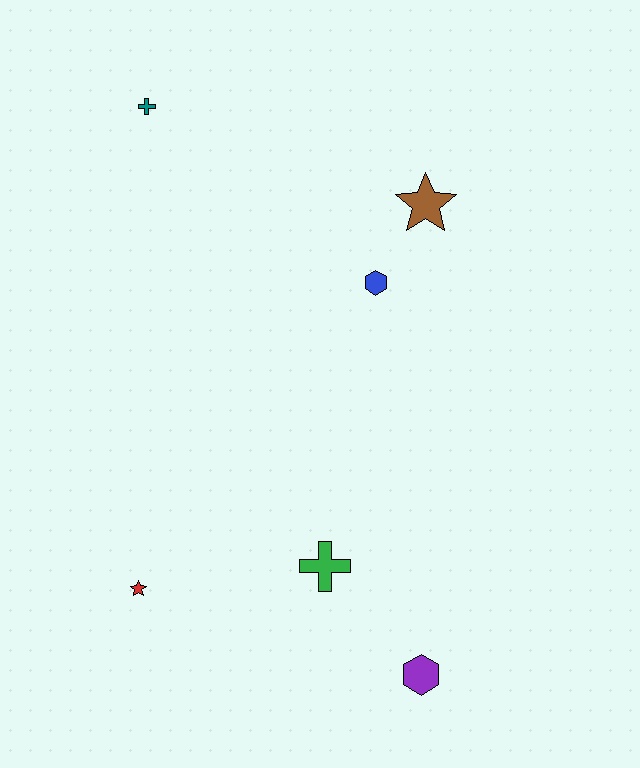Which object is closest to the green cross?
The purple hexagon is closest to the green cross.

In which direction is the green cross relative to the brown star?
The green cross is below the brown star.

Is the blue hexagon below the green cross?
No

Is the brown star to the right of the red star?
Yes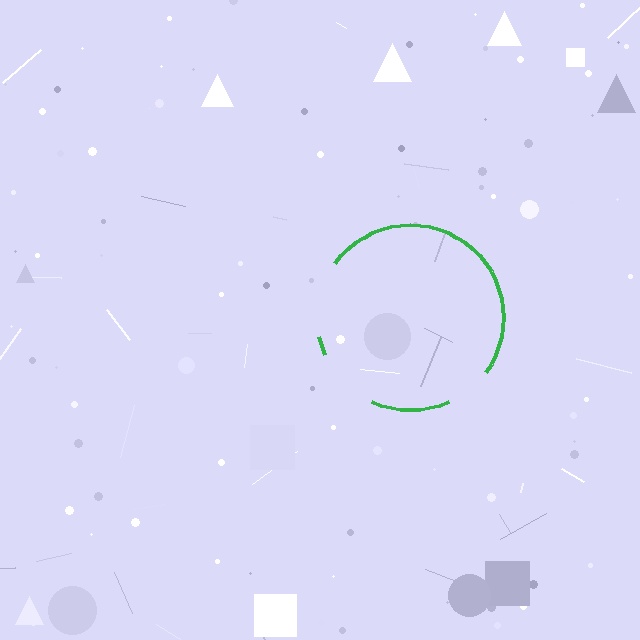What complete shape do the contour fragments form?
The contour fragments form a circle.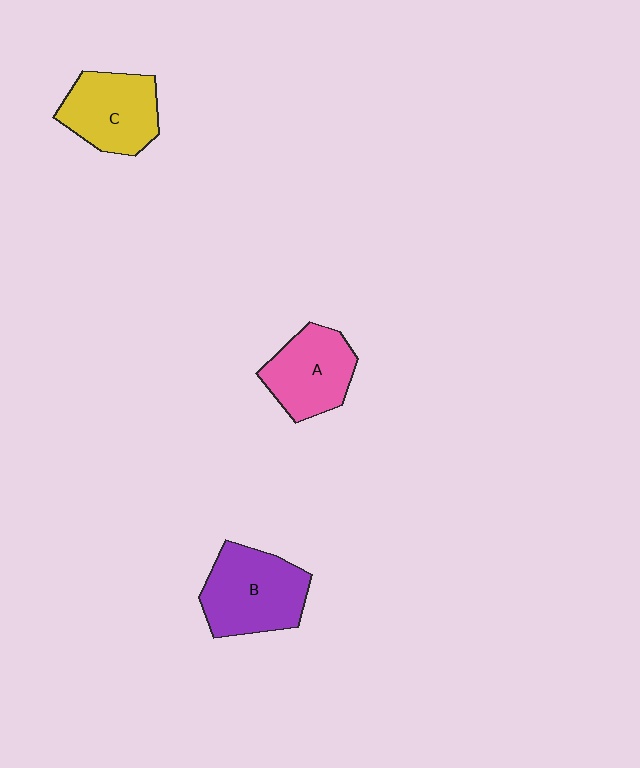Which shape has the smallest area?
Shape A (pink).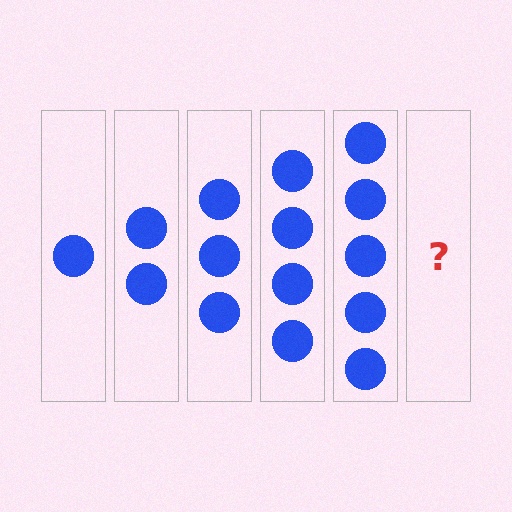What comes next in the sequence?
The next element should be 6 circles.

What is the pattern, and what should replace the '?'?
The pattern is that each step adds one more circle. The '?' should be 6 circles.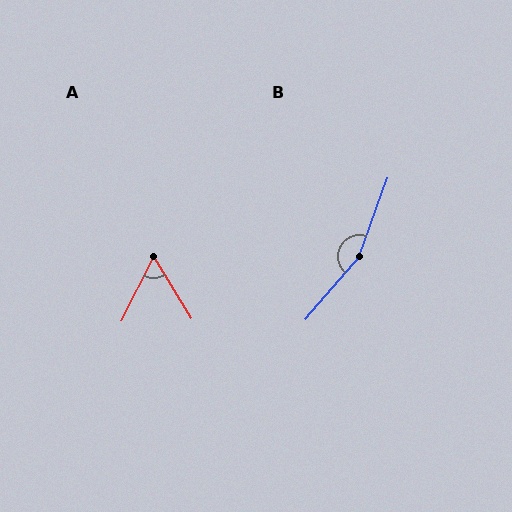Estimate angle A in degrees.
Approximately 58 degrees.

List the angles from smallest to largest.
A (58°), B (160°).